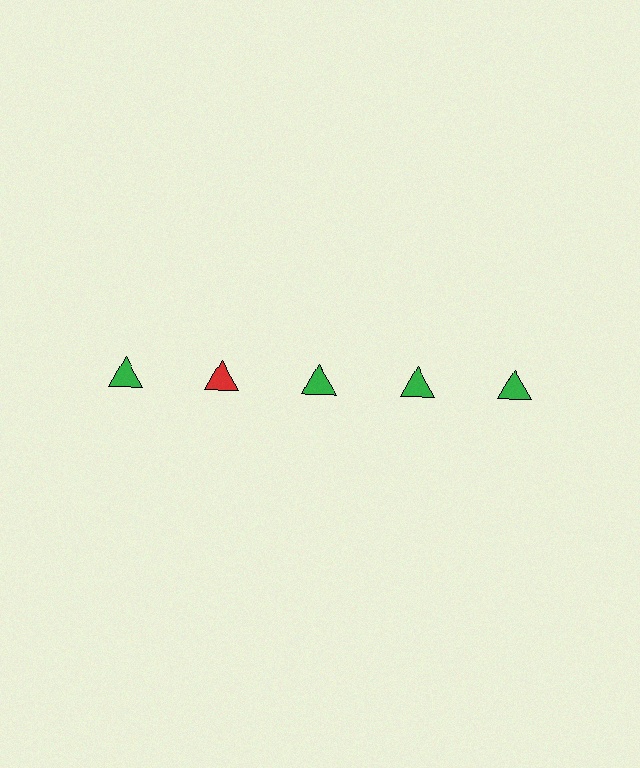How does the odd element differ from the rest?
It has a different color: red instead of green.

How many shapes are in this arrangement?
There are 5 shapes arranged in a grid pattern.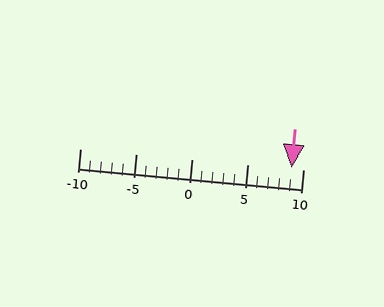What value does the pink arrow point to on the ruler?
The pink arrow points to approximately 9.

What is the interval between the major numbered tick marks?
The major tick marks are spaced 5 units apart.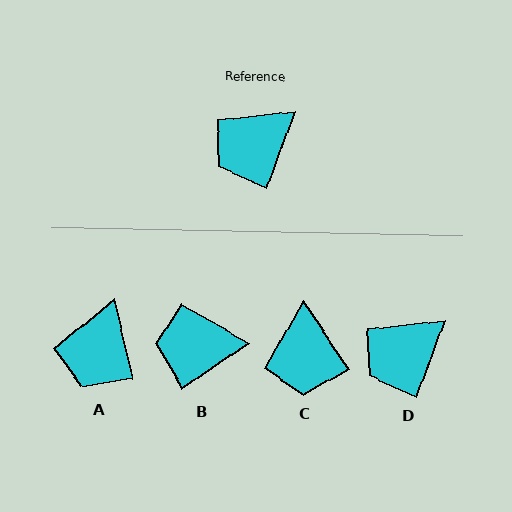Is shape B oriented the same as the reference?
No, it is off by about 36 degrees.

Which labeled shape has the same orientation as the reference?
D.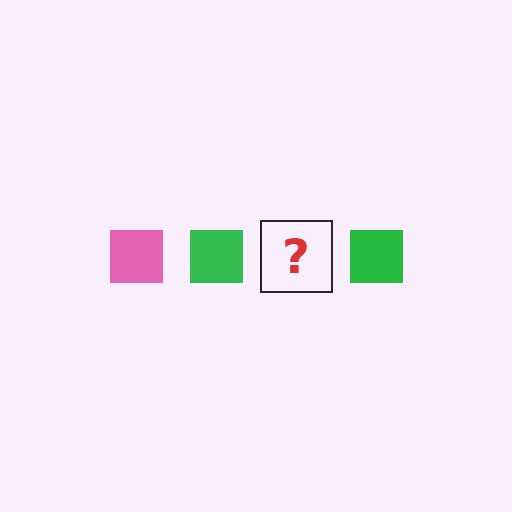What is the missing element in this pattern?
The missing element is a pink square.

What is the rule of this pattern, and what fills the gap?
The rule is that the pattern cycles through pink, green squares. The gap should be filled with a pink square.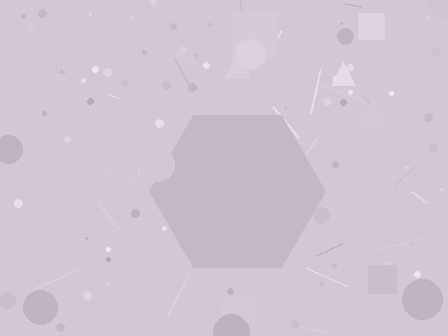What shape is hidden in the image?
A hexagon is hidden in the image.